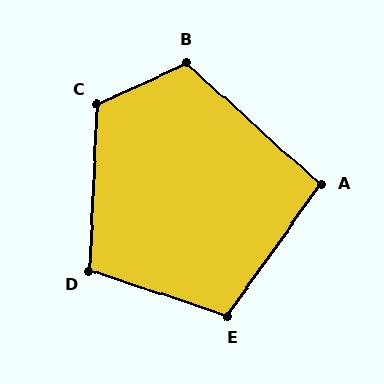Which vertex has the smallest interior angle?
A, at approximately 97 degrees.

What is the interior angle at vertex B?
Approximately 113 degrees (obtuse).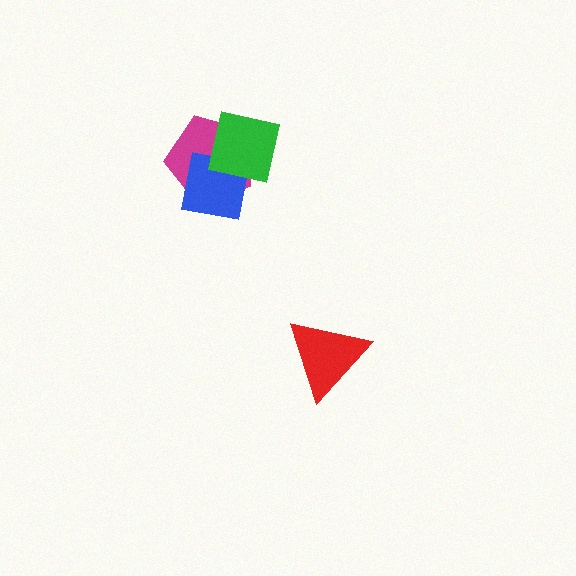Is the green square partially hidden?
No, no other shape covers it.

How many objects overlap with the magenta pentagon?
2 objects overlap with the magenta pentagon.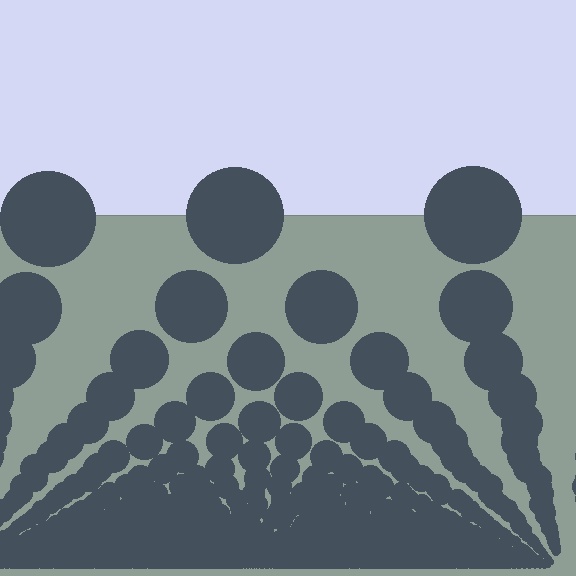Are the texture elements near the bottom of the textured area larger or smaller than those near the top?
Smaller. The gradient is inverted — elements near the bottom are smaller and denser.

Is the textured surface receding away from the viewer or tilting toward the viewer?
The surface appears to tilt toward the viewer. Texture elements get larger and sparser toward the top.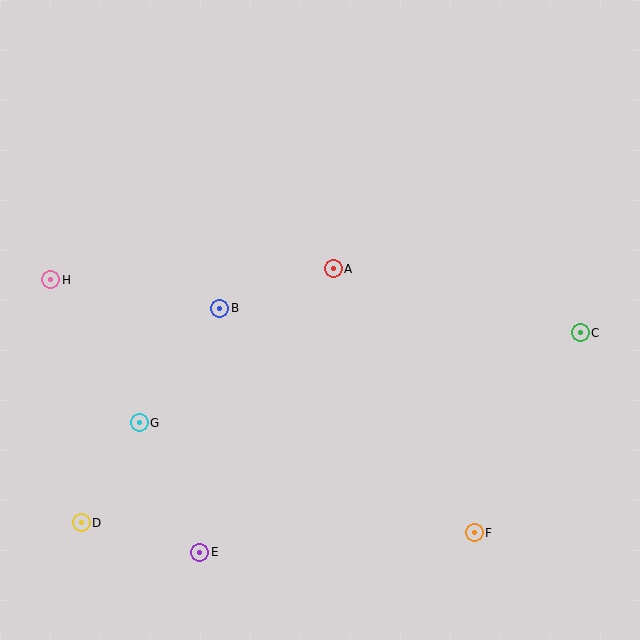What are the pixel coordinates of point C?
Point C is at (580, 333).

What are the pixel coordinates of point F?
Point F is at (474, 533).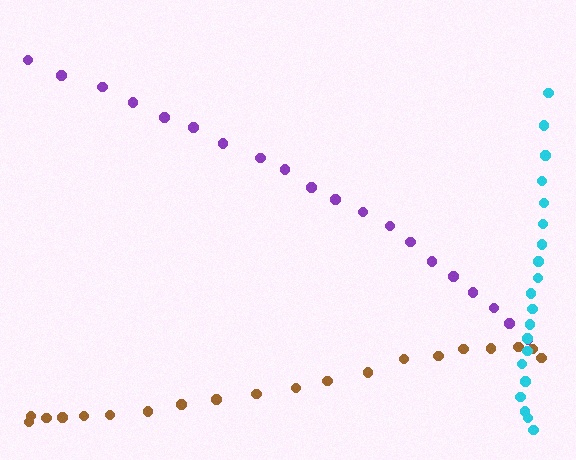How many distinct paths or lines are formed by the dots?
There are 3 distinct paths.